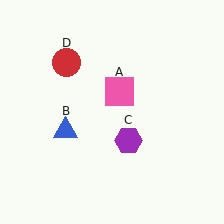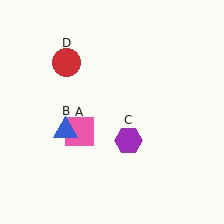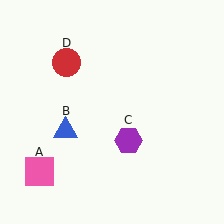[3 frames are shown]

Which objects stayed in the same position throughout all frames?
Blue triangle (object B) and purple hexagon (object C) and red circle (object D) remained stationary.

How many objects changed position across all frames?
1 object changed position: pink square (object A).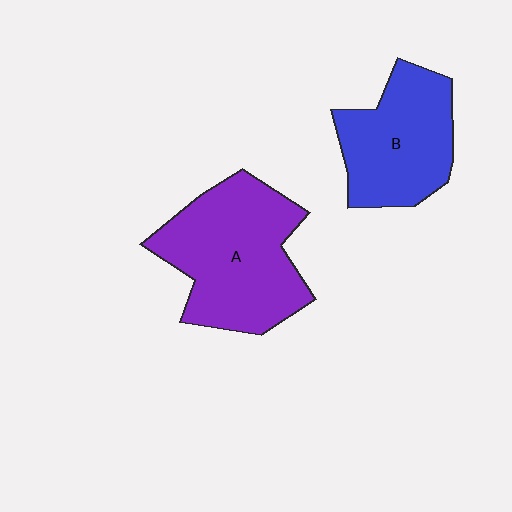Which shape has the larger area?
Shape A (purple).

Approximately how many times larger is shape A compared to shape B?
Approximately 1.3 times.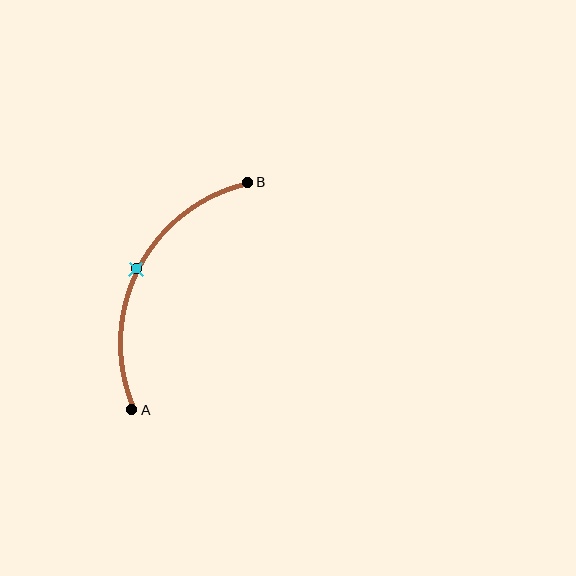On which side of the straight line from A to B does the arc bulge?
The arc bulges to the left of the straight line connecting A and B.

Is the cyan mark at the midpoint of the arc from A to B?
Yes. The cyan mark lies on the arc at equal arc-length from both A and B — it is the arc midpoint.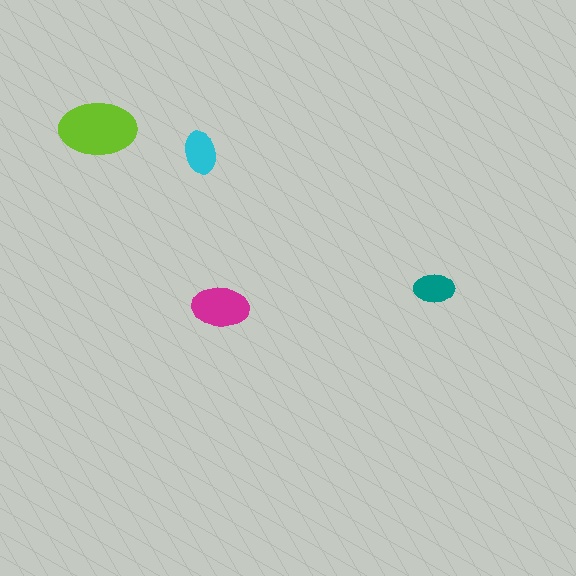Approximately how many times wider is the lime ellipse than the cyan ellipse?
About 2 times wider.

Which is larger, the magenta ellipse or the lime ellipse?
The lime one.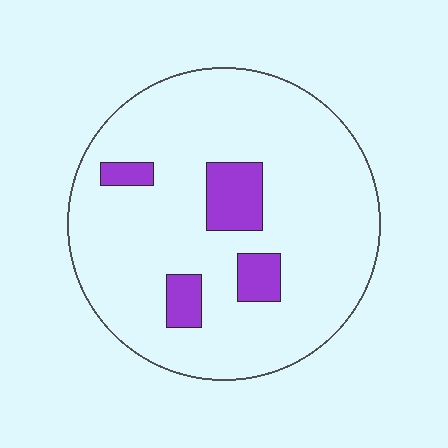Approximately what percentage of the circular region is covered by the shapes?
Approximately 10%.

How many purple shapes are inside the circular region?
4.